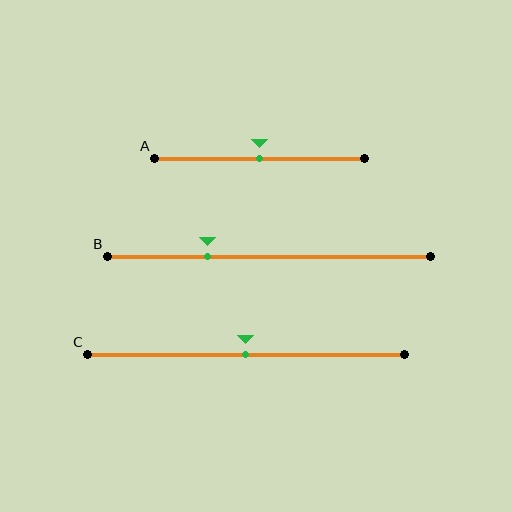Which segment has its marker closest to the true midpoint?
Segment A has its marker closest to the true midpoint.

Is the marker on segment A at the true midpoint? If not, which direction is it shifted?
Yes, the marker on segment A is at the true midpoint.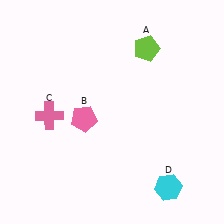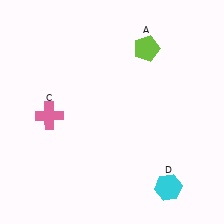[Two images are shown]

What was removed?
The pink pentagon (B) was removed in Image 2.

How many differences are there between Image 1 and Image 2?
There is 1 difference between the two images.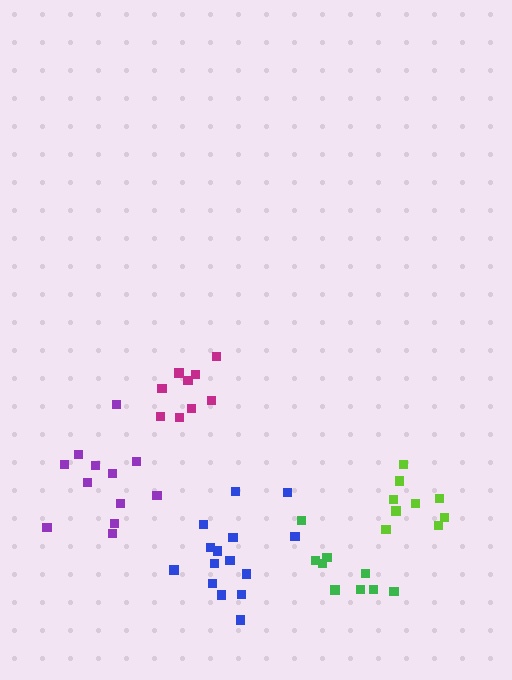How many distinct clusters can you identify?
There are 5 distinct clusters.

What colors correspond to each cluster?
The clusters are colored: lime, magenta, green, blue, purple.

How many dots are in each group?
Group 1: 9 dots, Group 2: 9 dots, Group 3: 9 dots, Group 4: 15 dots, Group 5: 12 dots (54 total).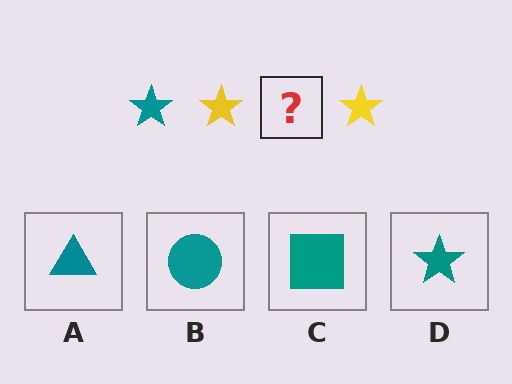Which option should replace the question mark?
Option D.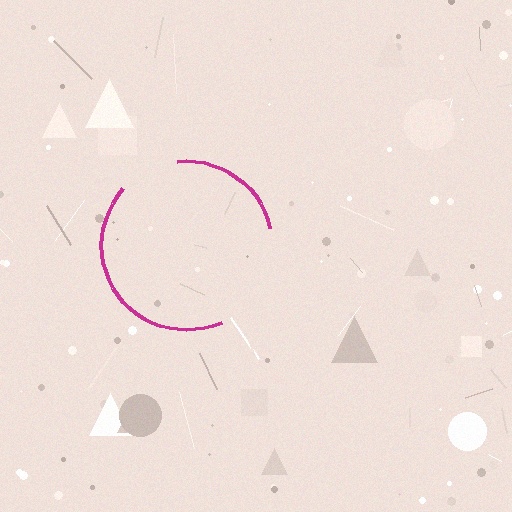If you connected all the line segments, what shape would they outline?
They would outline a circle.